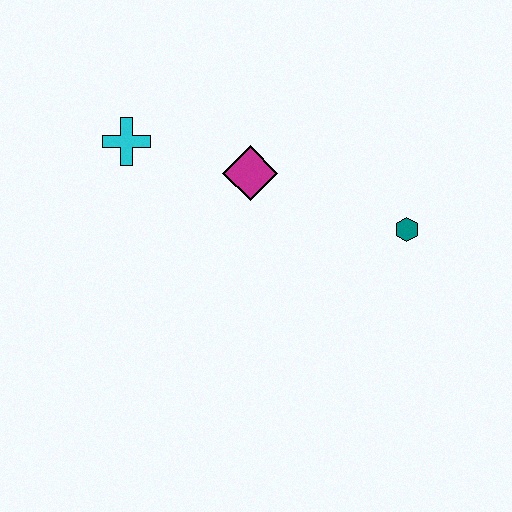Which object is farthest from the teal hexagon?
The cyan cross is farthest from the teal hexagon.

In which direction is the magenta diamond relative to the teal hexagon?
The magenta diamond is to the left of the teal hexagon.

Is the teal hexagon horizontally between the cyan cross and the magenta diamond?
No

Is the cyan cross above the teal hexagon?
Yes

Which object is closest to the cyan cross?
The magenta diamond is closest to the cyan cross.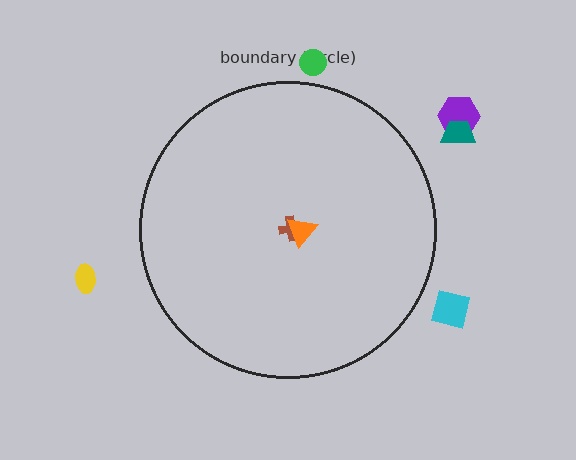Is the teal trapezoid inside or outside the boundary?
Outside.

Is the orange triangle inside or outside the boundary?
Inside.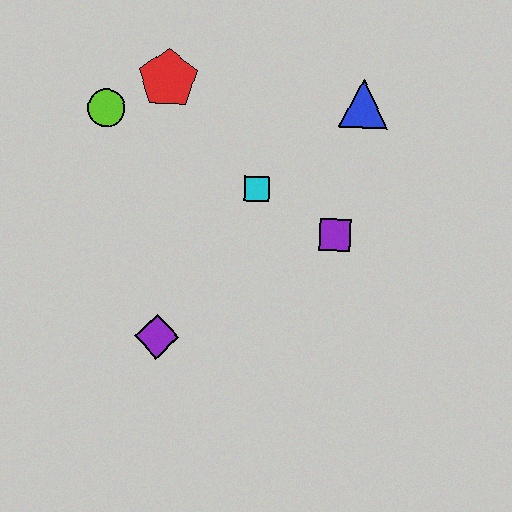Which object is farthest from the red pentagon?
The purple diamond is farthest from the red pentagon.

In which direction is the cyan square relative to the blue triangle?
The cyan square is to the left of the blue triangle.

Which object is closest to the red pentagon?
The lime circle is closest to the red pentagon.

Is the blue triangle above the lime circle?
Yes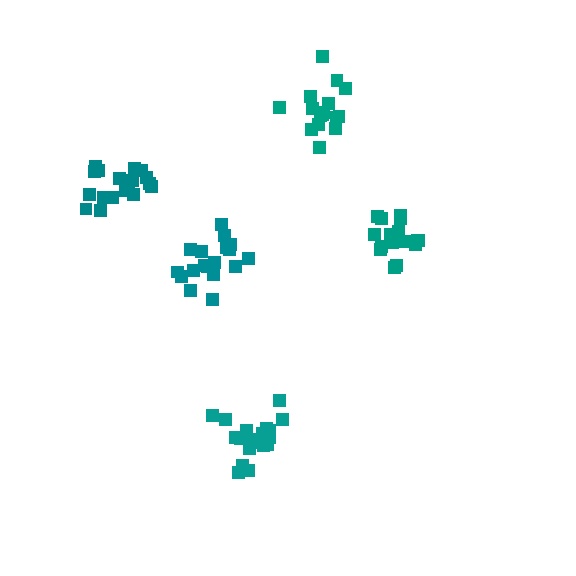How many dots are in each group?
Group 1: 19 dots, Group 2: 16 dots, Group 3: 21 dots, Group 4: 16 dots, Group 5: 18 dots (90 total).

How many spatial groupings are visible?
There are 5 spatial groupings.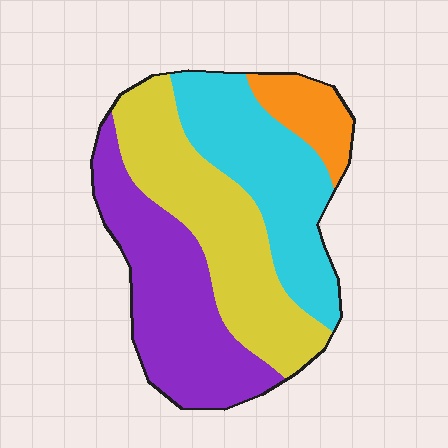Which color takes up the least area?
Orange, at roughly 10%.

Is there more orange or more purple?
Purple.